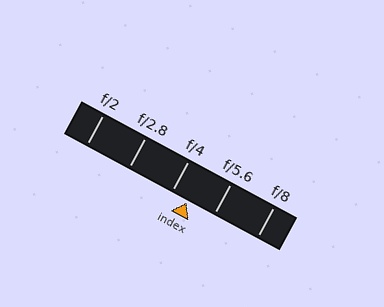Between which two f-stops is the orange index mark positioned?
The index mark is between f/4 and f/5.6.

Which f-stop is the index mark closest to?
The index mark is closest to f/4.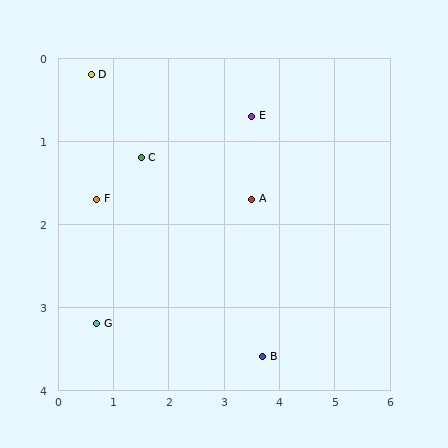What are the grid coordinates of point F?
Point F is at approximately (0.7, 1.7).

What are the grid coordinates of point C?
Point C is at approximately (1.5, 1.2).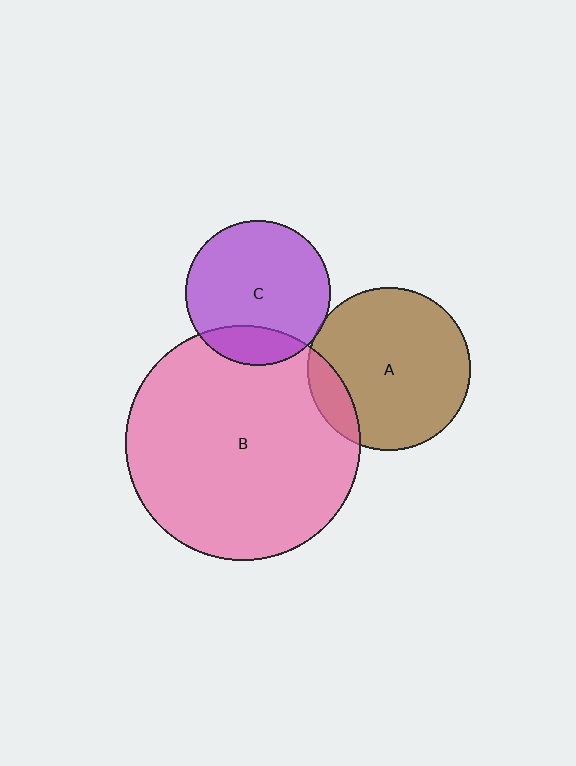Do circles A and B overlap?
Yes.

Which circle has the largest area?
Circle B (pink).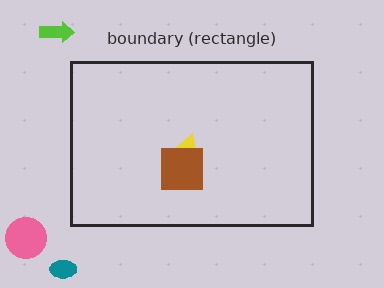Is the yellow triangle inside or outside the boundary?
Inside.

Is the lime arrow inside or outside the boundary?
Outside.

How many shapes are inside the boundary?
2 inside, 3 outside.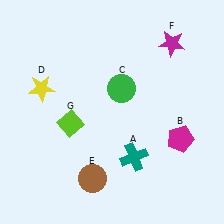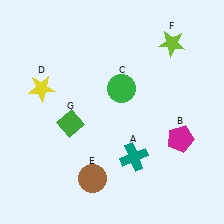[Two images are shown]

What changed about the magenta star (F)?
In Image 1, F is magenta. In Image 2, it changed to lime.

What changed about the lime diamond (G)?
In Image 1, G is lime. In Image 2, it changed to green.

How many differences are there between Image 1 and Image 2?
There are 2 differences between the two images.